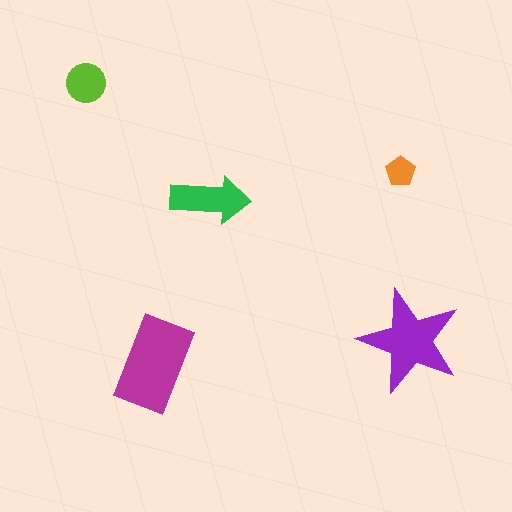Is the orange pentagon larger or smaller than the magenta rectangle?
Smaller.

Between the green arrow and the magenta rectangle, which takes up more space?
The magenta rectangle.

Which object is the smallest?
The orange pentagon.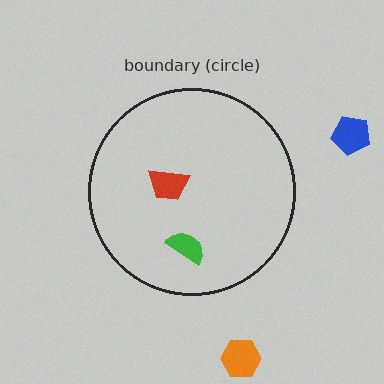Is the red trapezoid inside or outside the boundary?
Inside.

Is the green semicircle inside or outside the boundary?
Inside.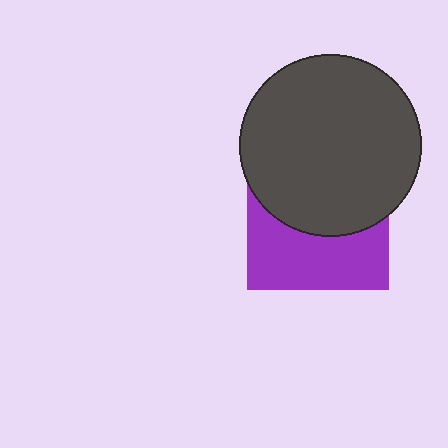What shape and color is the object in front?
The object in front is a dark gray circle.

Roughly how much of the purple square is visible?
About half of it is visible (roughly 45%).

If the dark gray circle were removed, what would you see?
You would see the complete purple square.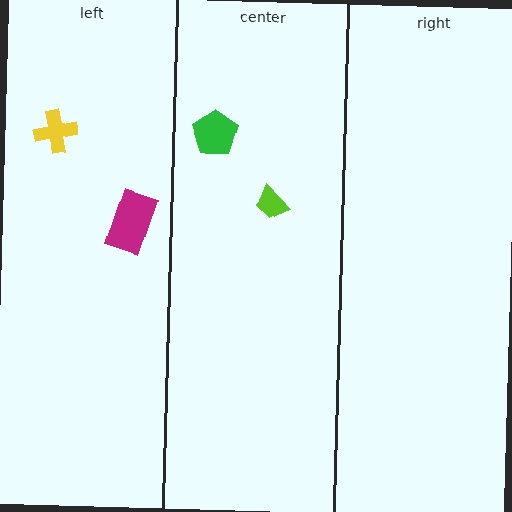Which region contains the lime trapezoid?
The center region.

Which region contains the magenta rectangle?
The left region.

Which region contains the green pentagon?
The center region.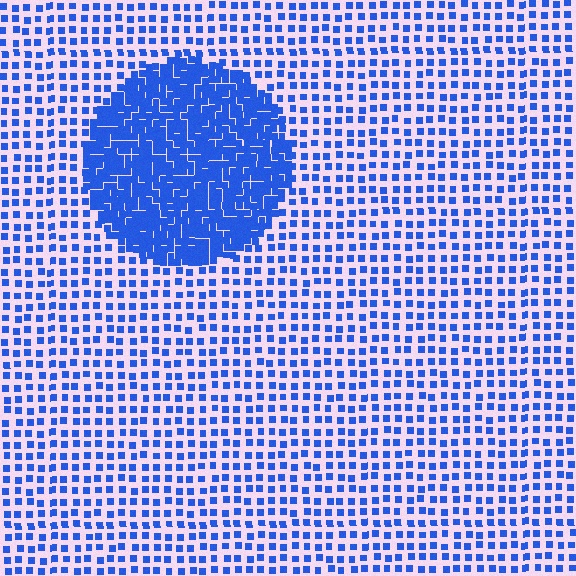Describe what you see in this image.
The image contains small blue elements arranged at two different densities. A circle-shaped region is visible where the elements are more densely packed than the surrounding area.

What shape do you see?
I see a circle.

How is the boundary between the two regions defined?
The boundary is defined by a change in element density (approximately 2.7x ratio). All elements are the same color, size, and shape.